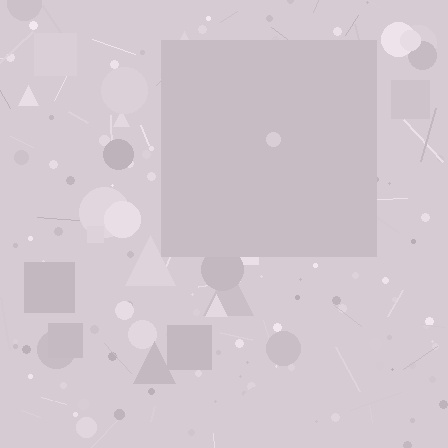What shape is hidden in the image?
A square is hidden in the image.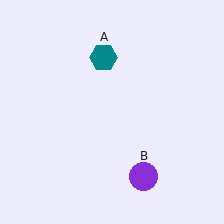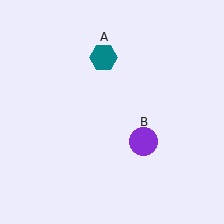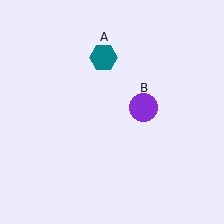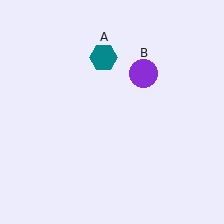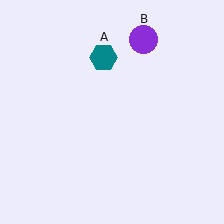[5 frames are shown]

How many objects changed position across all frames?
1 object changed position: purple circle (object B).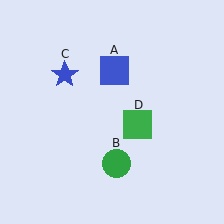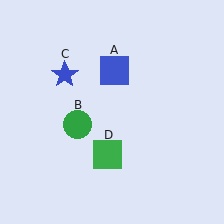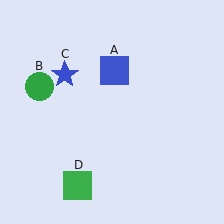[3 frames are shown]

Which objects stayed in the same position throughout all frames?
Blue square (object A) and blue star (object C) remained stationary.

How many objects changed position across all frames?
2 objects changed position: green circle (object B), green square (object D).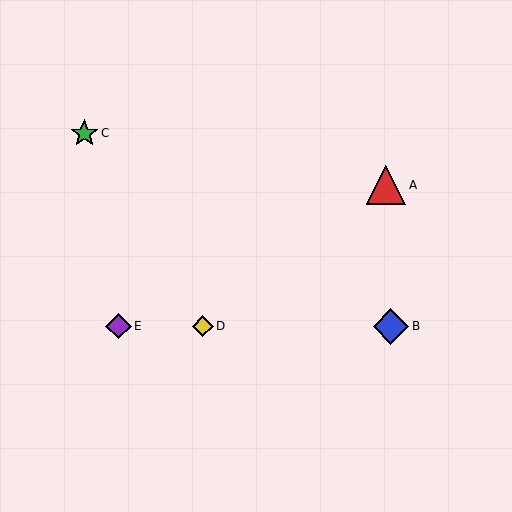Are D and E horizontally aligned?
Yes, both are at y≈326.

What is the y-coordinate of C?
Object C is at y≈133.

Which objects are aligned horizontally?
Objects B, D, E are aligned horizontally.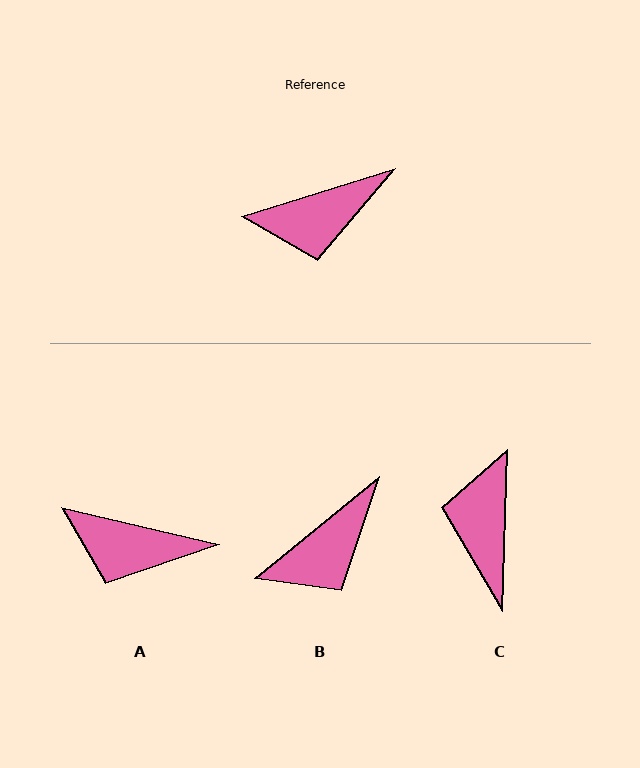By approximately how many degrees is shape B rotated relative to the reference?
Approximately 22 degrees counter-clockwise.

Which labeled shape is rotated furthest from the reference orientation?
C, about 109 degrees away.